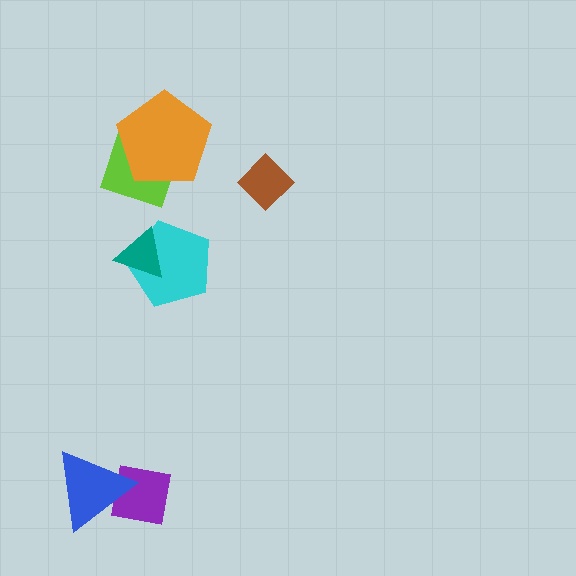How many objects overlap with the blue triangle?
1 object overlaps with the blue triangle.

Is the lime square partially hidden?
Yes, it is partially covered by another shape.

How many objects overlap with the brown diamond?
0 objects overlap with the brown diamond.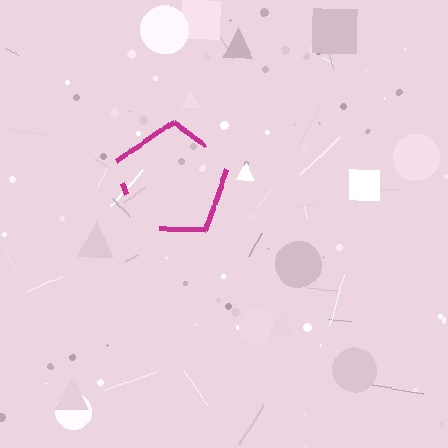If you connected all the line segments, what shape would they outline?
They would outline a pentagon.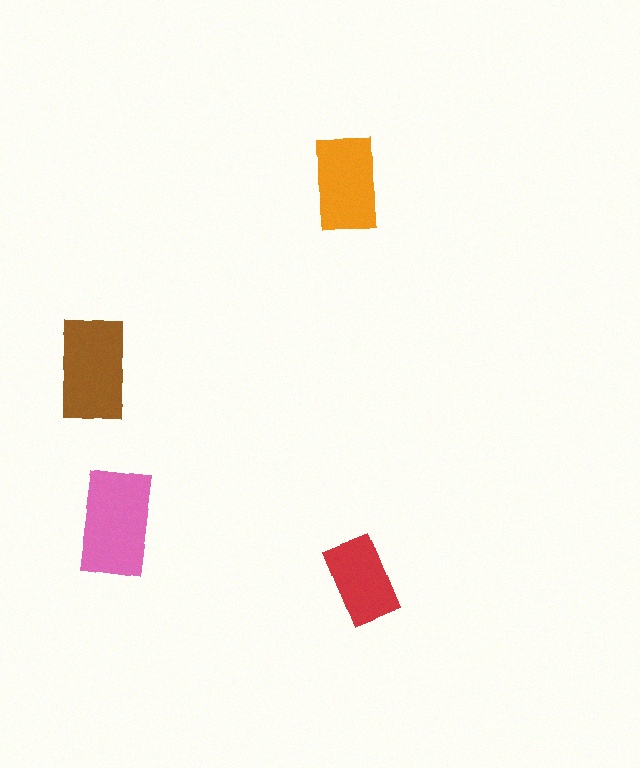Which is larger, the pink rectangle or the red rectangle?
The pink one.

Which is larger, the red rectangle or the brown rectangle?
The brown one.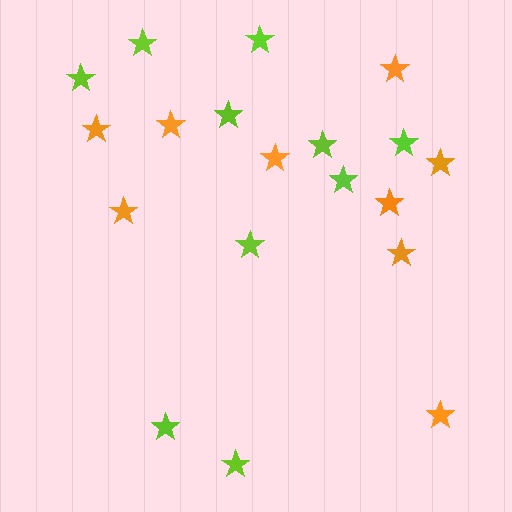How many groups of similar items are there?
There are 2 groups: one group of orange stars (9) and one group of lime stars (10).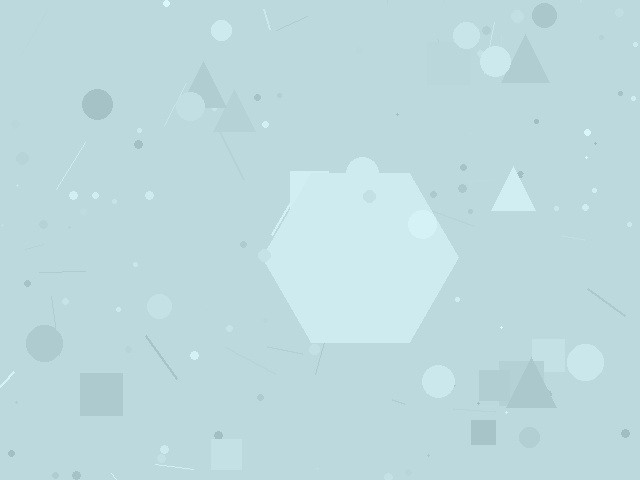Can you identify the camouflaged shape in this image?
The camouflaged shape is a hexagon.